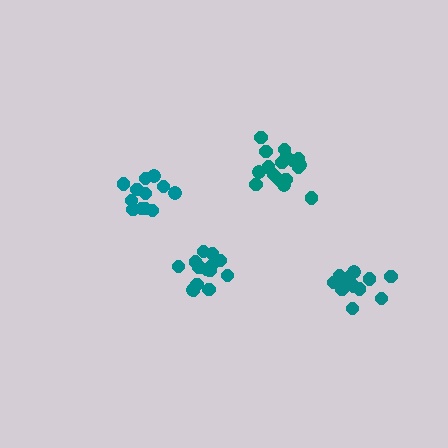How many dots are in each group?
Group 1: 13 dots, Group 2: 12 dots, Group 3: 17 dots, Group 4: 16 dots (58 total).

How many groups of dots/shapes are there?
There are 4 groups.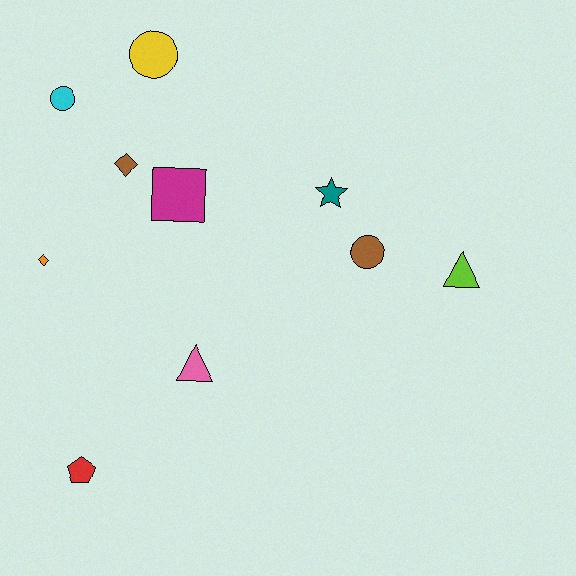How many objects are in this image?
There are 10 objects.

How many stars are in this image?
There is 1 star.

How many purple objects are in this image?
There are no purple objects.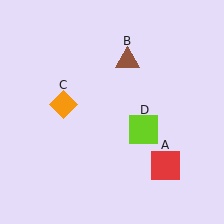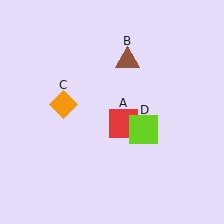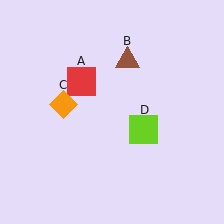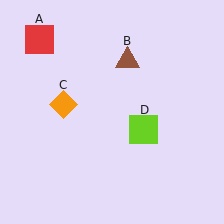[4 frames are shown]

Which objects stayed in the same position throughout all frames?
Brown triangle (object B) and orange diamond (object C) and lime square (object D) remained stationary.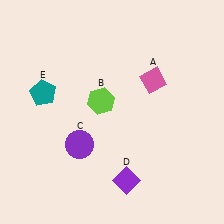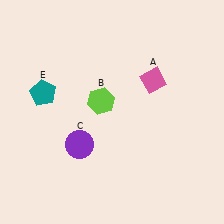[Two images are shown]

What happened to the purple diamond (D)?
The purple diamond (D) was removed in Image 2. It was in the bottom-right area of Image 1.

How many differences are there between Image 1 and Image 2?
There is 1 difference between the two images.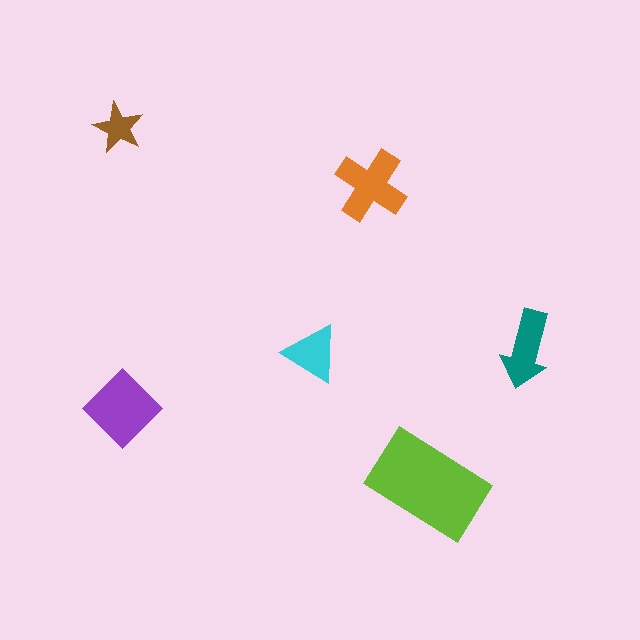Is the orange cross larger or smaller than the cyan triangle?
Larger.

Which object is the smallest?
The brown star.